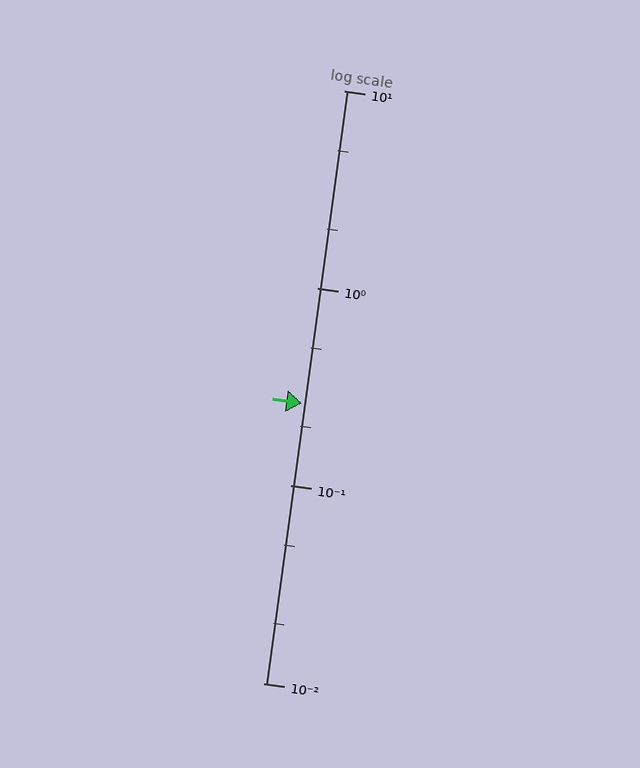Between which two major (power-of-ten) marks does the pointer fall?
The pointer is between 0.1 and 1.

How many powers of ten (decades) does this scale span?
The scale spans 3 decades, from 0.01 to 10.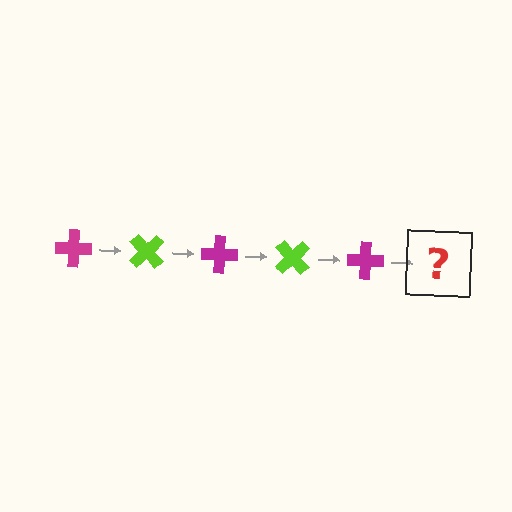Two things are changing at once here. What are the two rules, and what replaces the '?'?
The two rules are that it rotates 45 degrees each step and the color cycles through magenta and lime. The '?' should be a lime cross, rotated 225 degrees from the start.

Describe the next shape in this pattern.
It should be a lime cross, rotated 225 degrees from the start.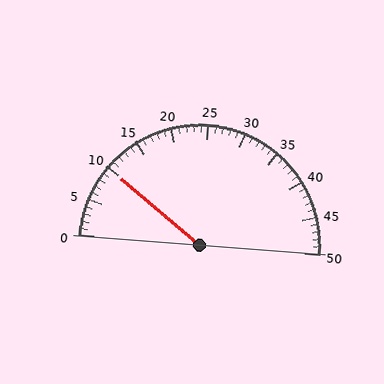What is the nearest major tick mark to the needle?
The nearest major tick mark is 10.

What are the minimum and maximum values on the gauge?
The gauge ranges from 0 to 50.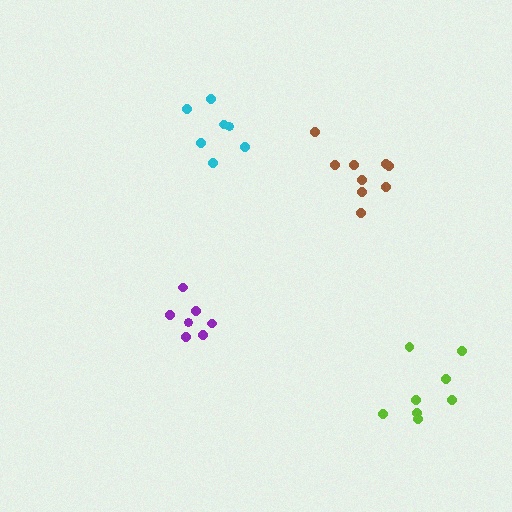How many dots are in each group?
Group 1: 7 dots, Group 2: 7 dots, Group 3: 8 dots, Group 4: 9 dots (31 total).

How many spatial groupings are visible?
There are 4 spatial groupings.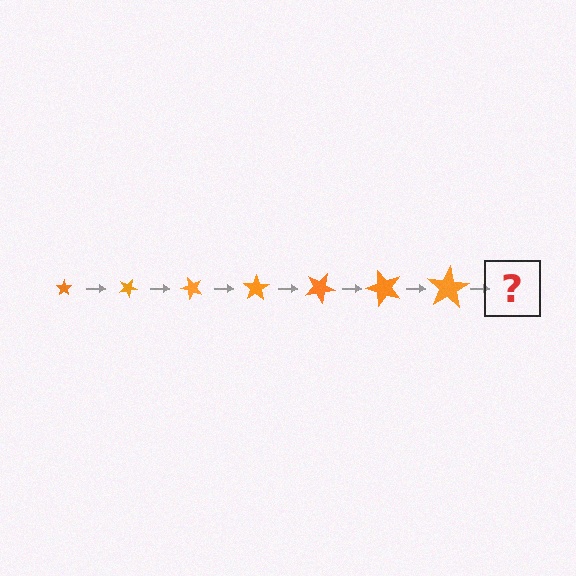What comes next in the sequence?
The next element should be a star, larger than the previous one and rotated 175 degrees from the start.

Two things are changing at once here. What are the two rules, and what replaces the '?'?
The two rules are that the star grows larger each step and it rotates 25 degrees each step. The '?' should be a star, larger than the previous one and rotated 175 degrees from the start.